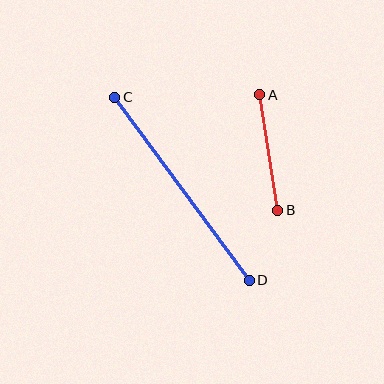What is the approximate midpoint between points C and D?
The midpoint is at approximately (182, 189) pixels.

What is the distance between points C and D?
The distance is approximately 227 pixels.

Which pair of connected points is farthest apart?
Points C and D are farthest apart.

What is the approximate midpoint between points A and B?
The midpoint is at approximately (269, 152) pixels.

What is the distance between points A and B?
The distance is approximately 117 pixels.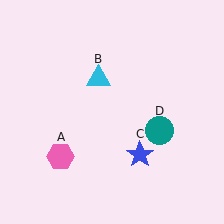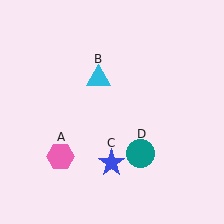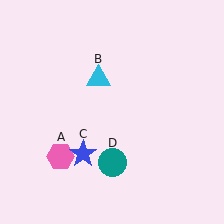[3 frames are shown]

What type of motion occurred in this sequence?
The blue star (object C), teal circle (object D) rotated clockwise around the center of the scene.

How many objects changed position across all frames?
2 objects changed position: blue star (object C), teal circle (object D).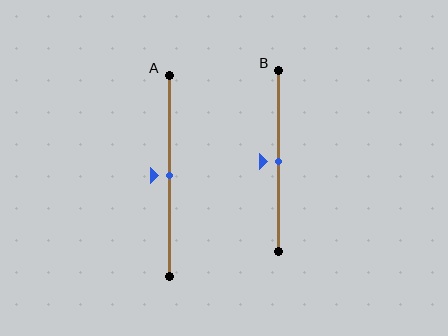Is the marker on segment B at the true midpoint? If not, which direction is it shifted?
Yes, the marker on segment B is at the true midpoint.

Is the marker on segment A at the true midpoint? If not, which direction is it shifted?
Yes, the marker on segment A is at the true midpoint.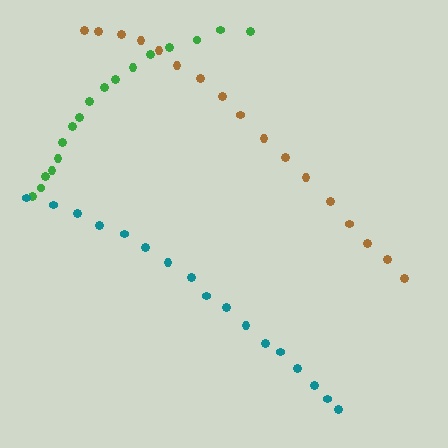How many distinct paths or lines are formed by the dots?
There are 3 distinct paths.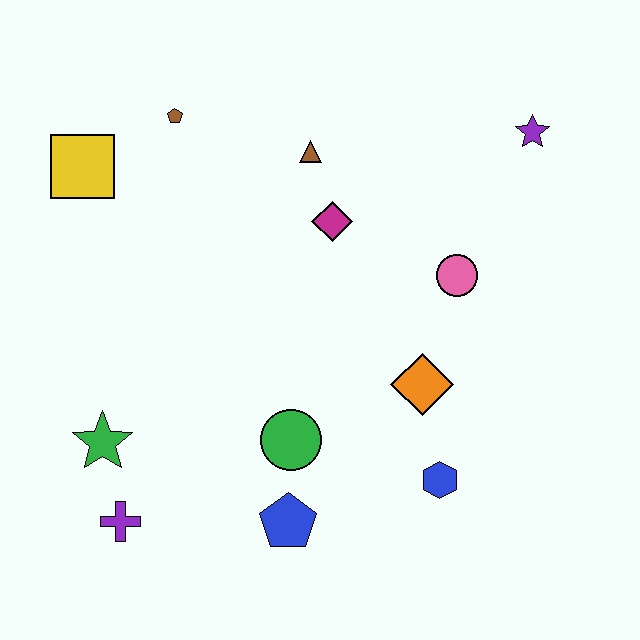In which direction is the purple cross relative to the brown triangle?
The purple cross is below the brown triangle.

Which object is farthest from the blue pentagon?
The purple star is farthest from the blue pentagon.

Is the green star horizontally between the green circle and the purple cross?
No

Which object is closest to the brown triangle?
The magenta diamond is closest to the brown triangle.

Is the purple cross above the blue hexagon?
No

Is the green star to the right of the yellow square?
Yes